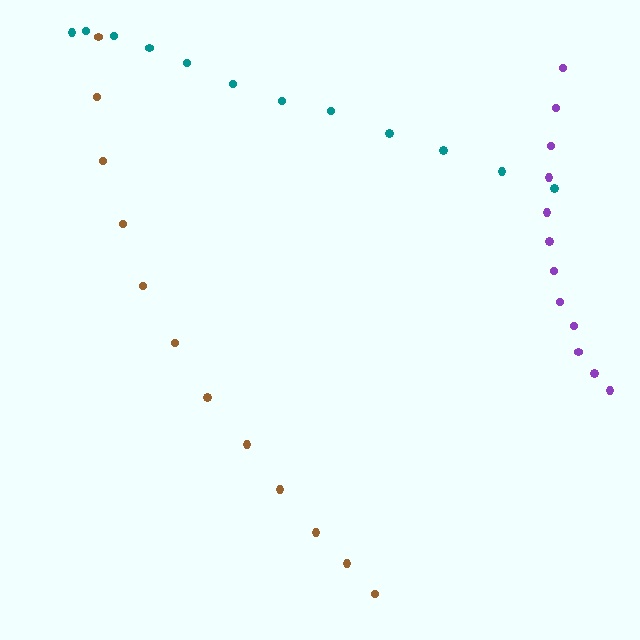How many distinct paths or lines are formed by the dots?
There are 3 distinct paths.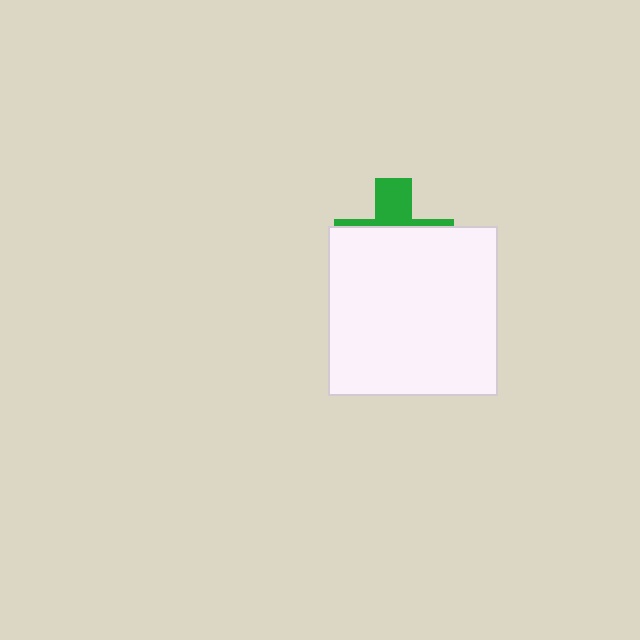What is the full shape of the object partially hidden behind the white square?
The partially hidden object is a green cross.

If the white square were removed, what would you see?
You would see the complete green cross.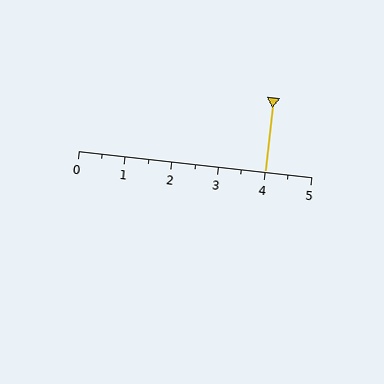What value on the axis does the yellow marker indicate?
The marker indicates approximately 4.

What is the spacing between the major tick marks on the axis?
The major ticks are spaced 1 apart.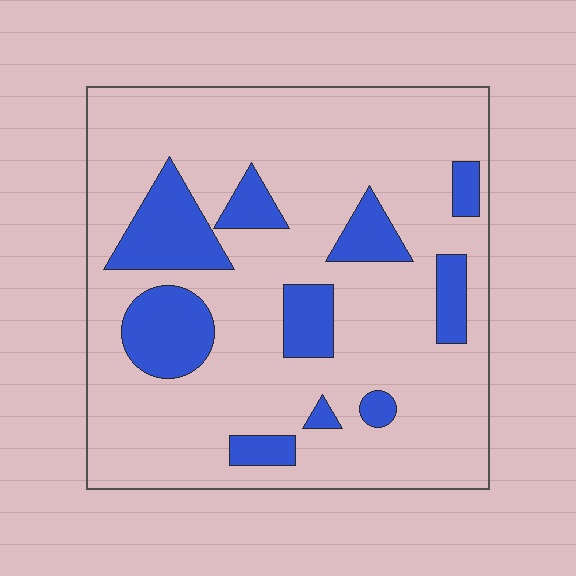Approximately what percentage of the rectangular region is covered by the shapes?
Approximately 20%.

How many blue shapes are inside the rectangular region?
10.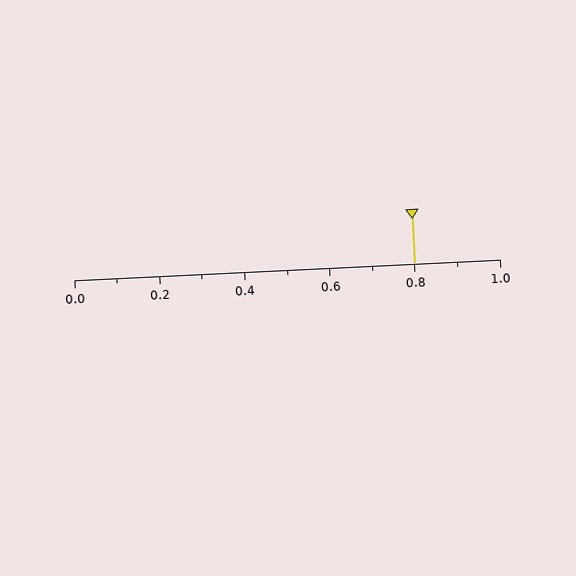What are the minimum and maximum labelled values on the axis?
The axis runs from 0.0 to 1.0.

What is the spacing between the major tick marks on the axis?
The major ticks are spaced 0.2 apart.